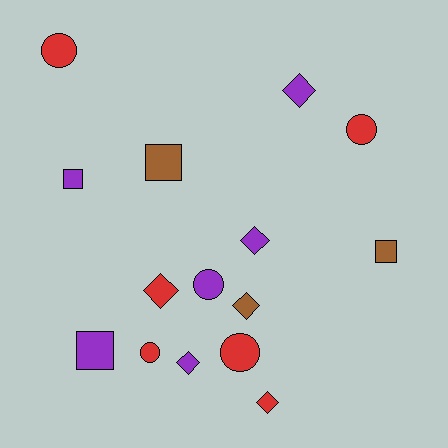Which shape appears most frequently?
Diamond, with 6 objects.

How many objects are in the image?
There are 15 objects.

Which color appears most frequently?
Purple, with 6 objects.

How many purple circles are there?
There is 1 purple circle.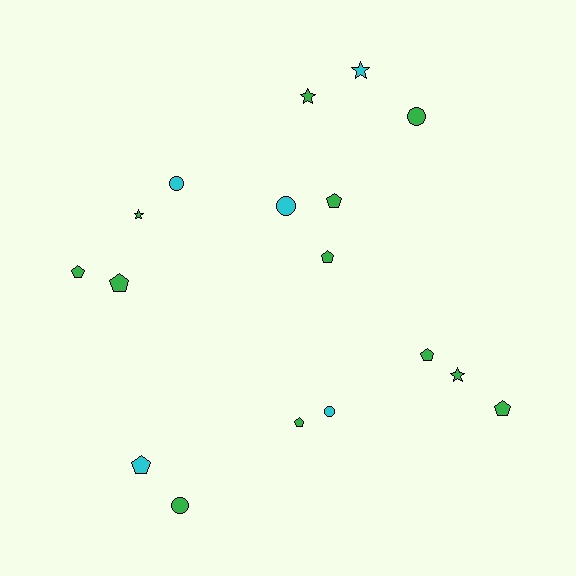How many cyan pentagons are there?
There is 1 cyan pentagon.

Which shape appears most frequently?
Pentagon, with 8 objects.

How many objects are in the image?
There are 17 objects.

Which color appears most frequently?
Green, with 12 objects.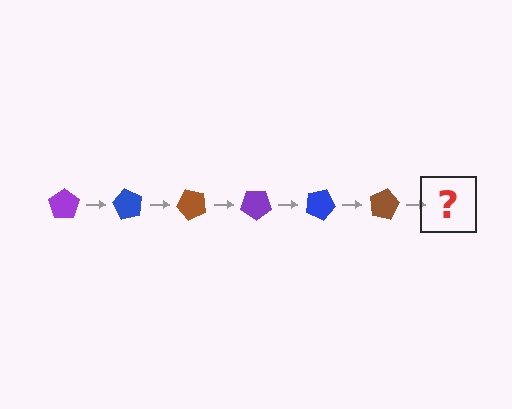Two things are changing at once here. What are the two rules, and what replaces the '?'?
The two rules are that it rotates 60 degrees each step and the color cycles through purple, blue, and brown. The '?' should be a purple pentagon, rotated 360 degrees from the start.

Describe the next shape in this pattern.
It should be a purple pentagon, rotated 360 degrees from the start.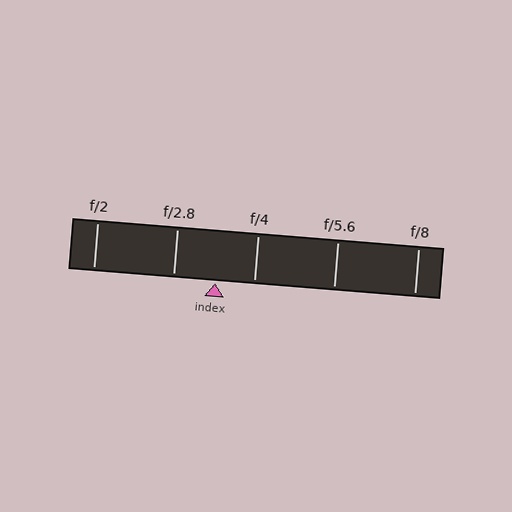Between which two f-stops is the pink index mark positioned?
The index mark is between f/2.8 and f/4.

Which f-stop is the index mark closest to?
The index mark is closest to f/4.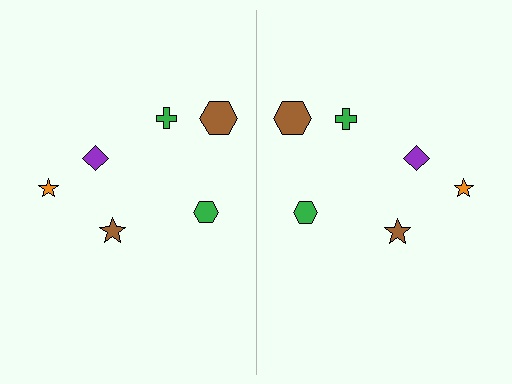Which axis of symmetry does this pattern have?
The pattern has a vertical axis of symmetry running through the center of the image.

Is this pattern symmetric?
Yes, this pattern has bilateral (reflection) symmetry.